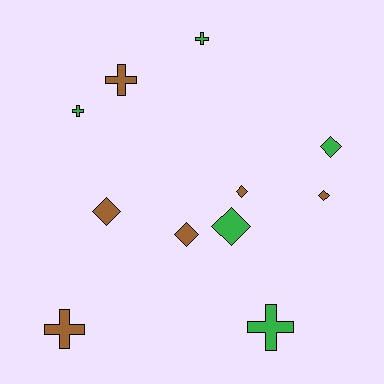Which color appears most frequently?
Brown, with 6 objects.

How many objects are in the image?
There are 11 objects.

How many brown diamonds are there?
There are 4 brown diamonds.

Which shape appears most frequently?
Diamond, with 6 objects.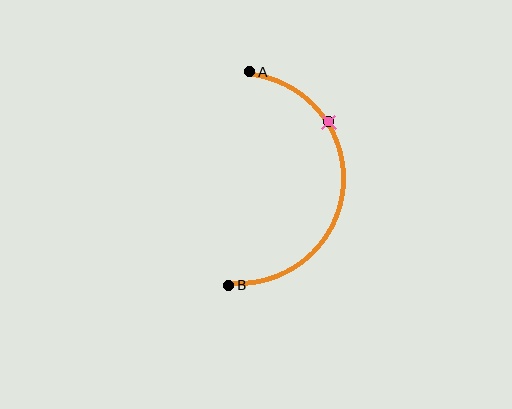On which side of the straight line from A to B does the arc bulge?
The arc bulges to the right of the straight line connecting A and B.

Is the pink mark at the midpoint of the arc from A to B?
No. The pink mark lies on the arc but is closer to endpoint A. The arc midpoint would be at the point on the curve equidistant along the arc from both A and B.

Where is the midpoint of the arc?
The arc midpoint is the point on the curve farthest from the straight line joining A and B. It sits to the right of that line.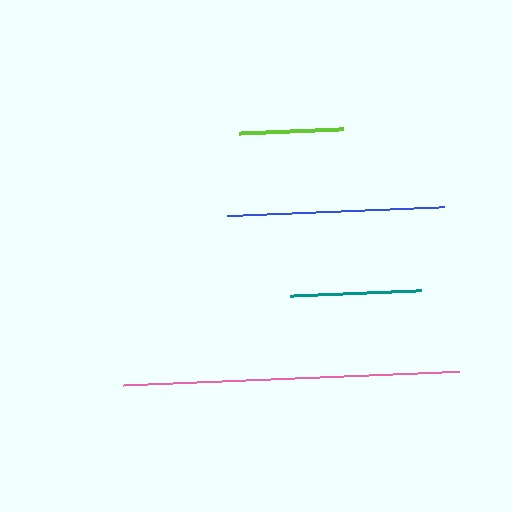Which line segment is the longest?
The pink line is the longest at approximately 337 pixels.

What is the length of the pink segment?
The pink segment is approximately 337 pixels long.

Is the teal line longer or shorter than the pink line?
The pink line is longer than the teal line.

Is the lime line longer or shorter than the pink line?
The pink line is longer than the lime line.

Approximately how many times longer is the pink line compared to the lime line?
The pink line is approximately 3.2 times the length of the lime line.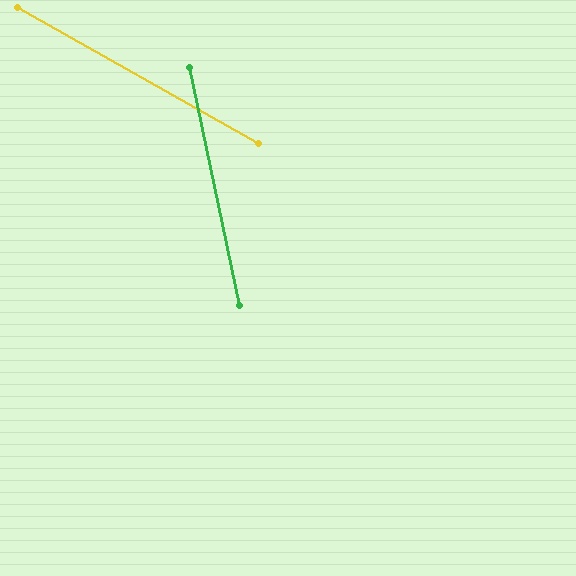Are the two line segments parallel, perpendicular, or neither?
Neither parallel nor perpendicular — they differ by about 49°.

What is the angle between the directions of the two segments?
Approximately 49 degrees.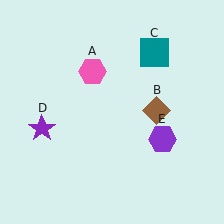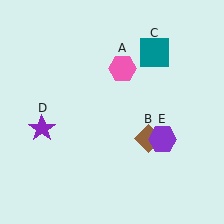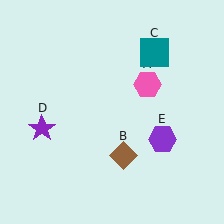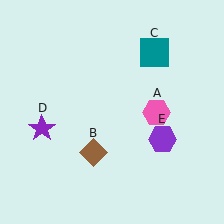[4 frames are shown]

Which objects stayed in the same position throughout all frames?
Teal square (object C) and purple star (object D) and purple hexagon (object E) remained stationary.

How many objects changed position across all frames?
2 objects changed position: pink hexagon (object A), brown diamond (object B).